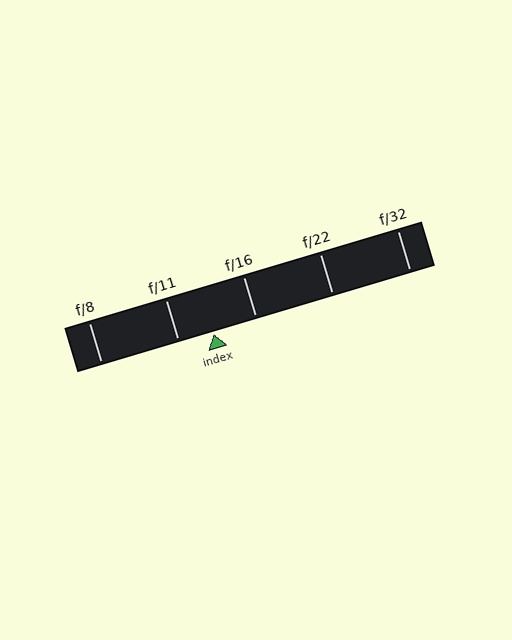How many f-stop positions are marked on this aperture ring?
There are 5 f-stop positions marked.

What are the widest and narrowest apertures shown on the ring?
The widest aperture shown is f/8 and the narrowest is f/32.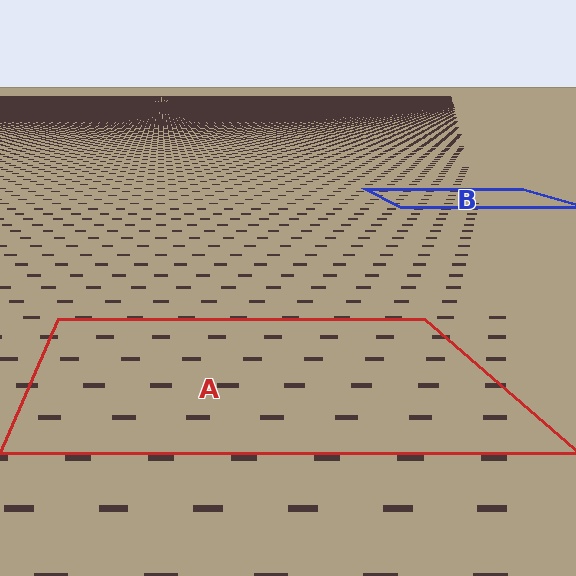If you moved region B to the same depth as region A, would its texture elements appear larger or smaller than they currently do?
They would appear larger. At a closer depth, the same texture elements are projected at a bigger on-screen size.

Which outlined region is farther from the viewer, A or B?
Region B is farther from the viewer — the texture elements inside it appear smaller and more densely packed.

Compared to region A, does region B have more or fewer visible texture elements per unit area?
Region B has more texture elements per unit area — they are packed more densely because it is farther away.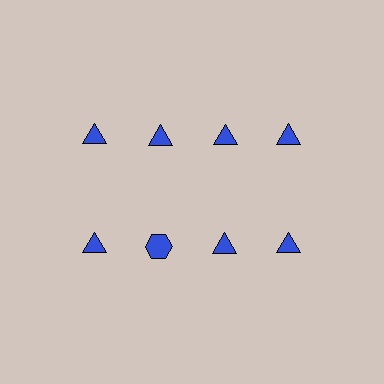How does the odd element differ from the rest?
It has a different shape: hexagon instead of triangle.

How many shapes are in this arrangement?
There are 8 shapes arranged in a grid pattern.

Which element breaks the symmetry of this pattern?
The blue hexagon in the second row, second from left column breaks the symmetry. All other shapes are blue triangles.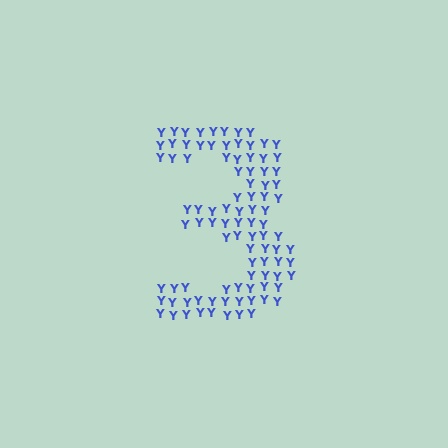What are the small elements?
The small elements are letter Y's.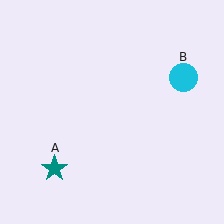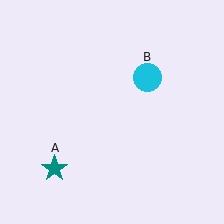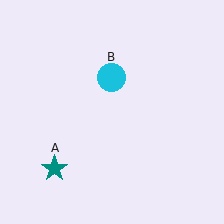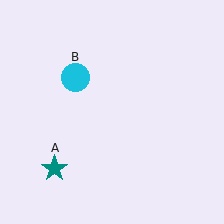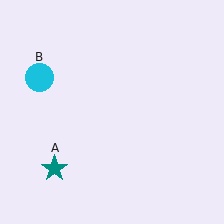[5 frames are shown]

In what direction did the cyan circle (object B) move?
The cyan circle (object B) moved left.